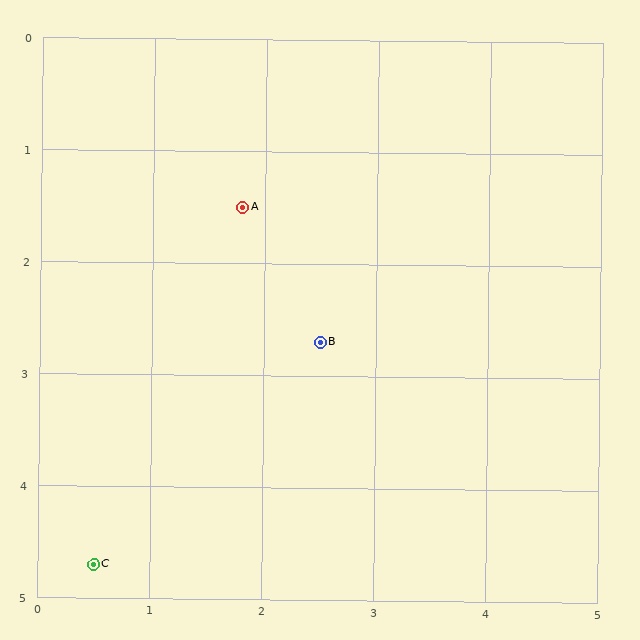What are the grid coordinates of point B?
Point B is at approximately (2.5, 2.7).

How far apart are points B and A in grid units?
Points B and A are about 1.4 grid units apart.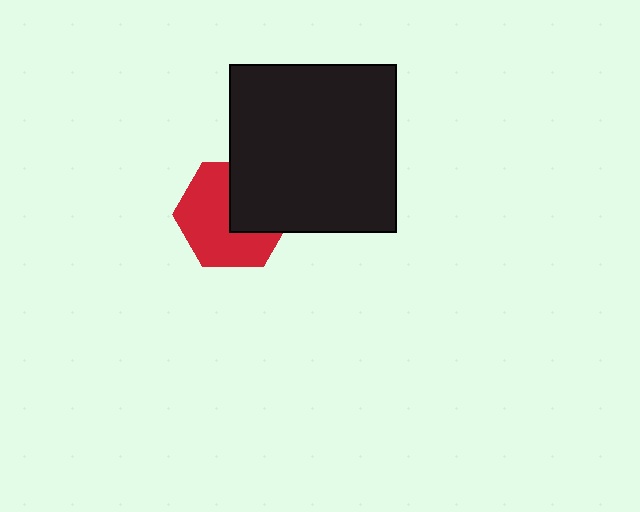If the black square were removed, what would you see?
You would see the complete red hexagon.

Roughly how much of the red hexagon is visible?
About half of it is visible (roughly 61%).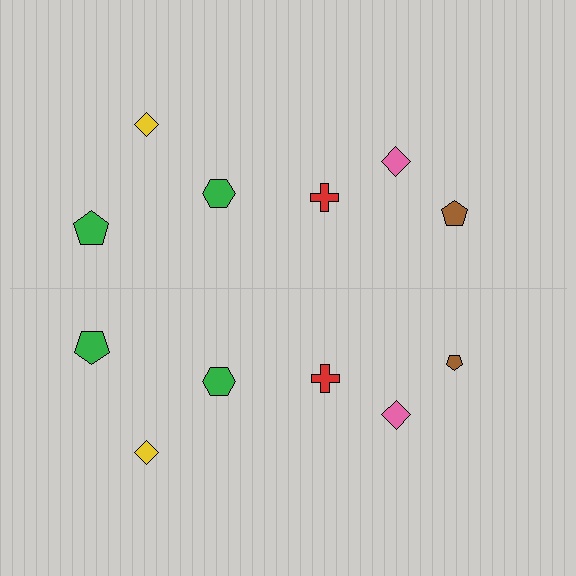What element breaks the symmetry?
The brown pentagon on the bottom side has a different size than its mirror counterpart.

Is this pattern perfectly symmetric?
No, the pattern is not perfectly symmetric. The brown pentagon on the bottom side has a different size than its mirror counterpart.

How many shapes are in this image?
There are 12 shapes in this image.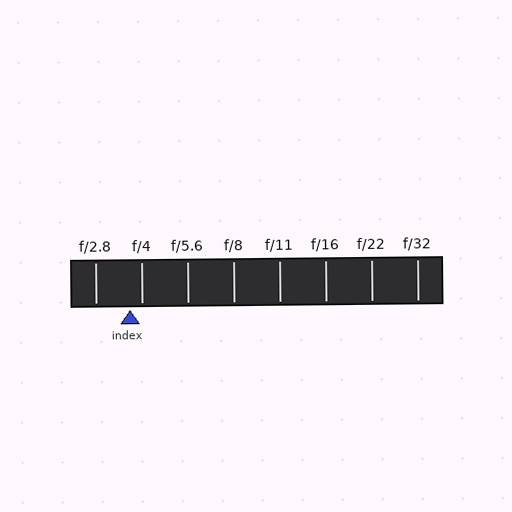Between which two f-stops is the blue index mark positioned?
The index mark is between f/2.8 and f/4.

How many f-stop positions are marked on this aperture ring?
There are 8 f-stop positions marked.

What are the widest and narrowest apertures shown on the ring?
The widest aperture shown is f/2.8 and the narrowest is f/32.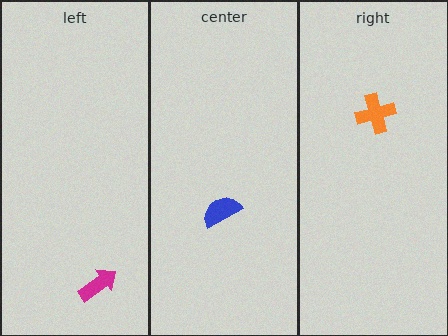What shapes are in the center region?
The blue semicircle.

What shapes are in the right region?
The orange cross.